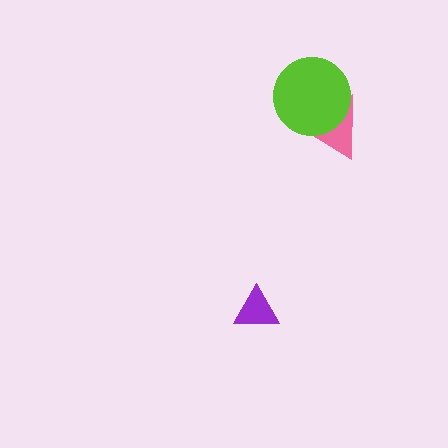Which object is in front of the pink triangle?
The lime circle is in front of the pink triangle.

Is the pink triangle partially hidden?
Yes, it is partially covered by another shape.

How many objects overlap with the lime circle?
1 object overlaps with the lime circle.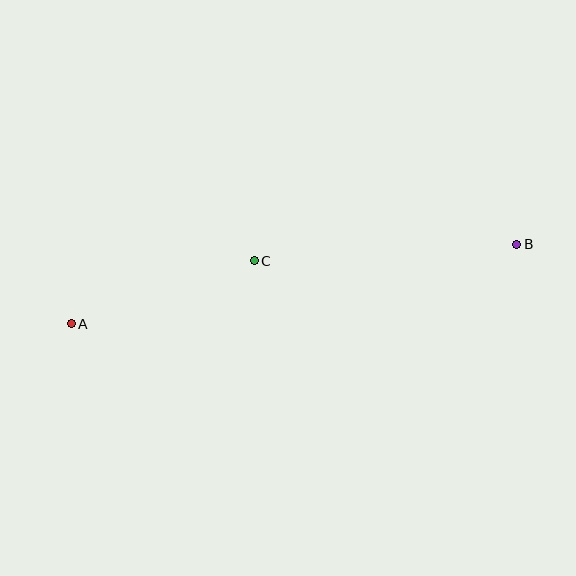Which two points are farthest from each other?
Points A and B are farthest from each other.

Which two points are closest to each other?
Points A and C are closest to each other.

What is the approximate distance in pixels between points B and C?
The distance between B and C is approximately 263 pixels.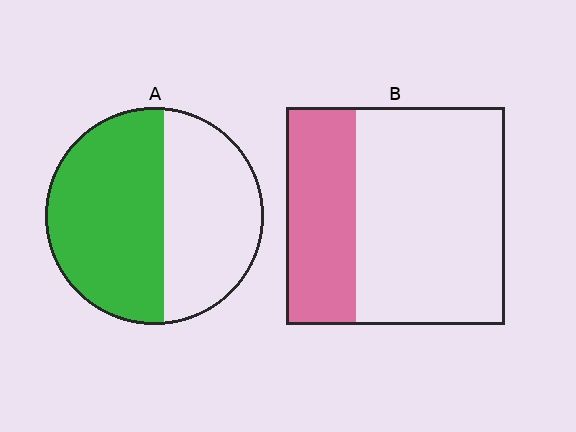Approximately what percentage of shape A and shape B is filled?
A is approximately 55% and B is approximately 30%.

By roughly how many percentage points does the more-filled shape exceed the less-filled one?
By roughly 25 percentage points (A over B).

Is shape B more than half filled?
No.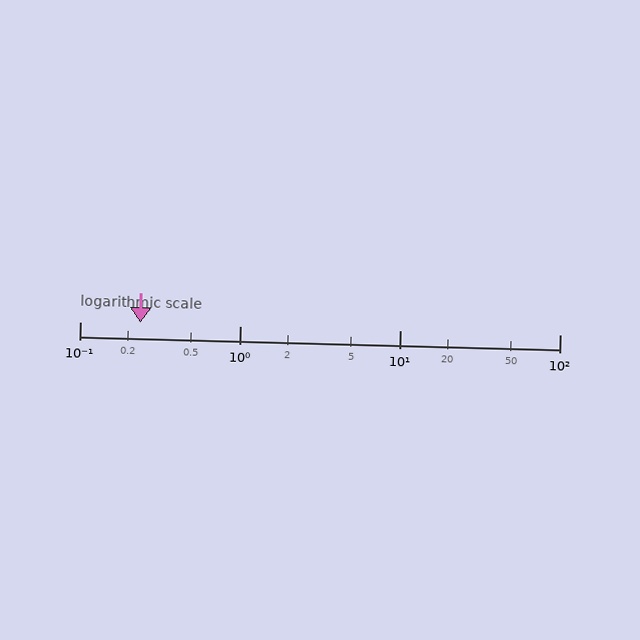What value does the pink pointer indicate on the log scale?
The pointer indicates approximately 0.24.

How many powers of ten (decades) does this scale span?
The scale spans 3 decades, from 0.1 to 100.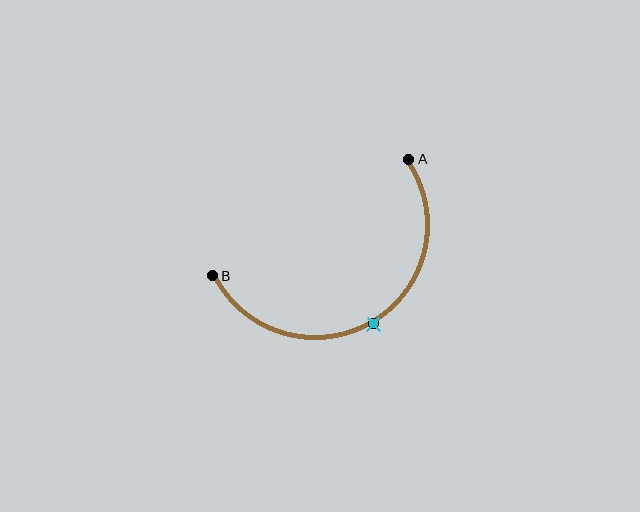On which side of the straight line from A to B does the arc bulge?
The arc bulges below the straight line connecting A and B.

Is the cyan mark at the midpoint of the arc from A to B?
Yes. The cyan mark lies on the arc at equal arc-length from both A and B — it is the arc midpoint.